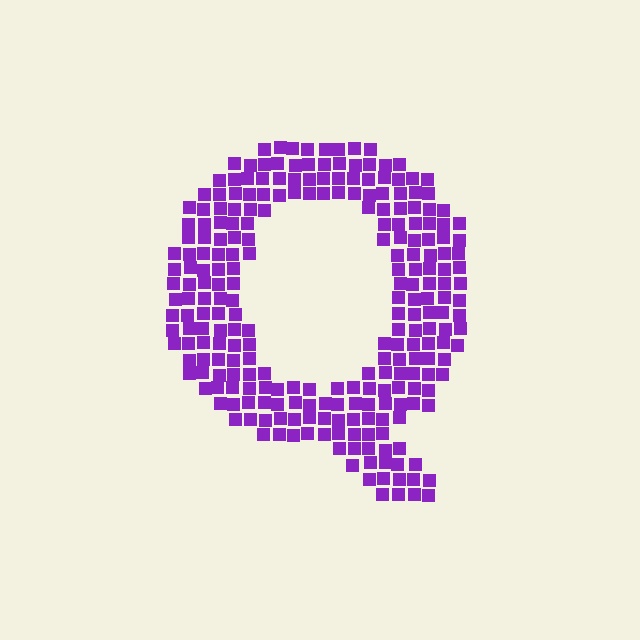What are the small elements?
The small elements are squares.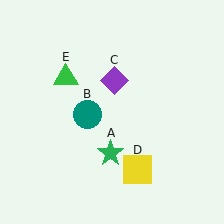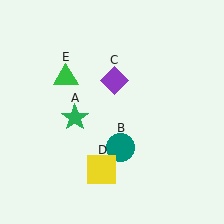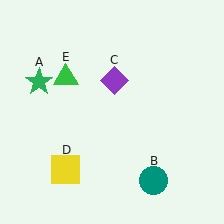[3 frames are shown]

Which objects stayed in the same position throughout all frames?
Purple diamond (object C) and green triangle (object E) remained stationary.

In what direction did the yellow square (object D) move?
The yellow square (object D) moved left.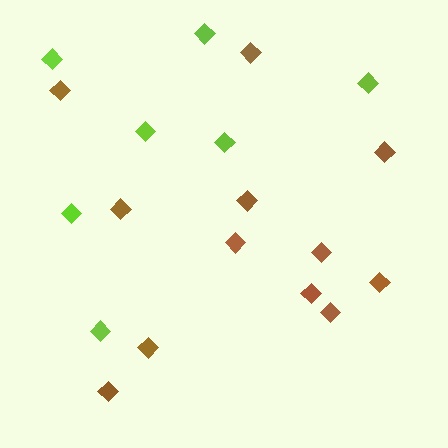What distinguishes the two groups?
There are 2 groups: one group of brown diamonds (12) and one group of lime diamonds (7).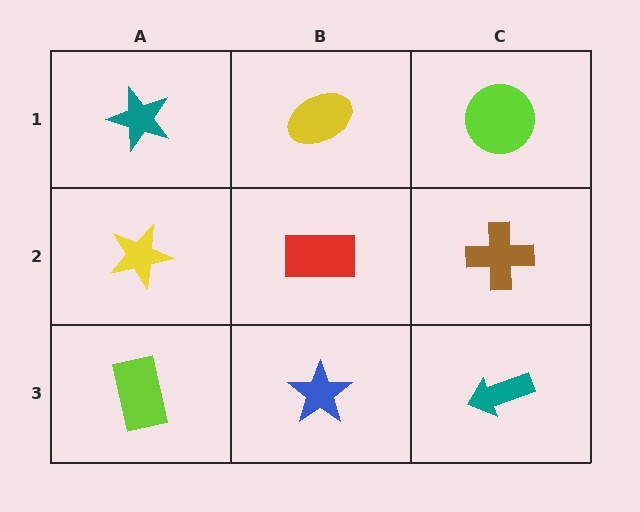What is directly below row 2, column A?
A lime rectangle.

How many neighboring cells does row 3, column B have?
3.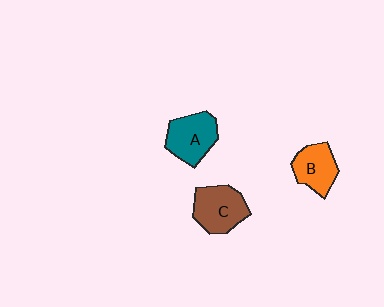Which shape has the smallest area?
Shape B (orange).